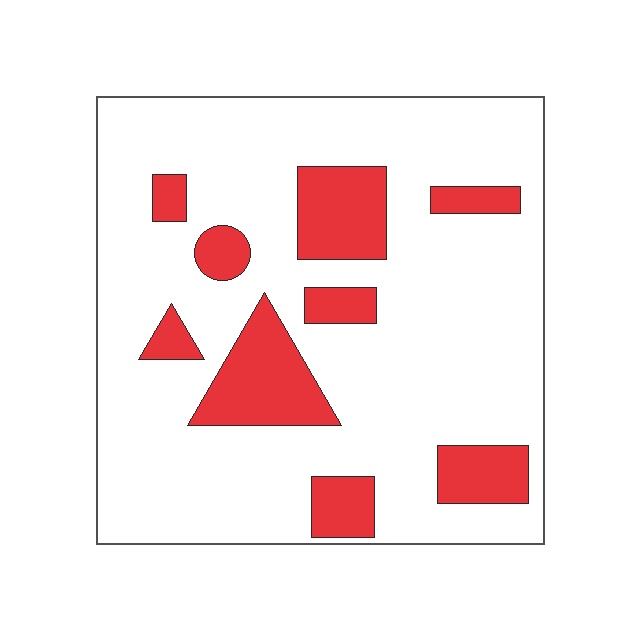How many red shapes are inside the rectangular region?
9.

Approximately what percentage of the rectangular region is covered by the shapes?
Approximately 20%.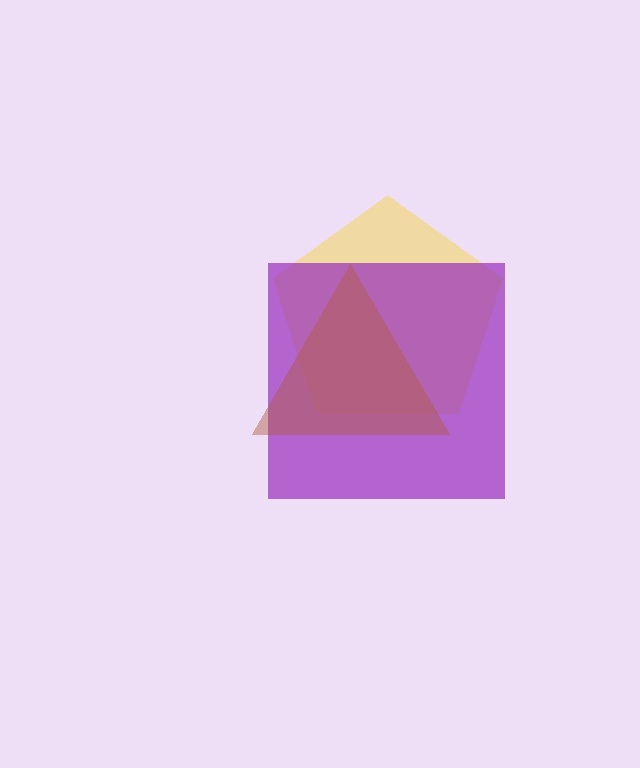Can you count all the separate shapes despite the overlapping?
Yes, there are 3 separate shapes.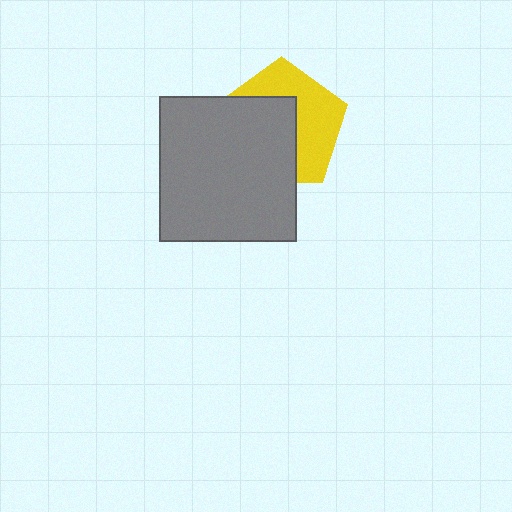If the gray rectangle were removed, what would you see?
You would see the complete yellow pentagon.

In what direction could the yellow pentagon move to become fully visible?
The yellow pentagon could move toward the upper-right. That would shift it out from behind the gray rectangle entirely.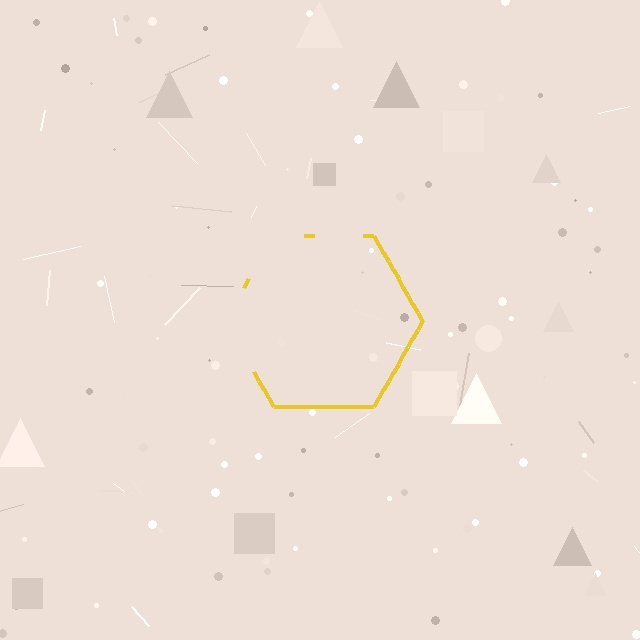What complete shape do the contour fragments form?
The contour fragments form a hexagon.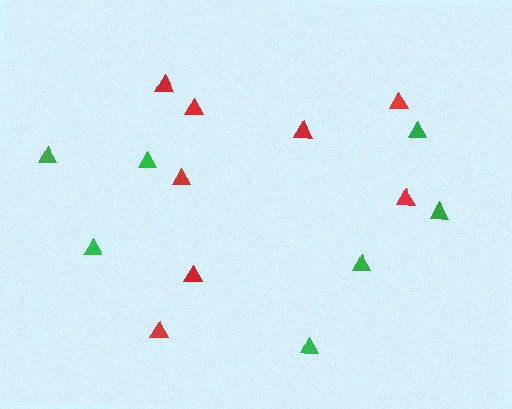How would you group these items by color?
There are 2 groups: one group of red triangles (8) and one group of green triangles (7).